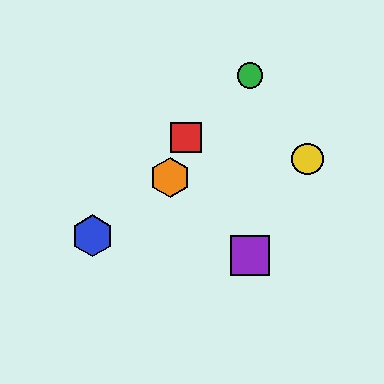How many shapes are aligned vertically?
2 shapes (the green circle, the purple square) are aligned vertically.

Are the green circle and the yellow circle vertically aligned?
No, the green circle is at x≈250 and the yellow circle is at x≈307.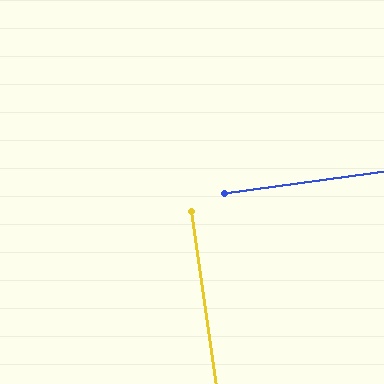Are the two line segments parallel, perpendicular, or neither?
Perpendicular — they meet at approximately 90°.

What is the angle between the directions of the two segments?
Approximately 90 degrees.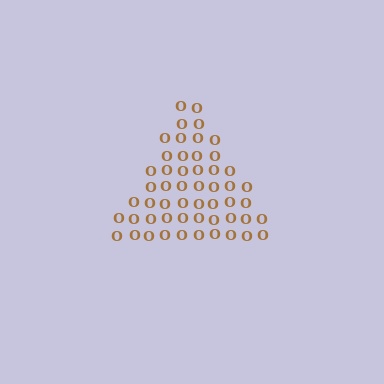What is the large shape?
The large shape is a triangle.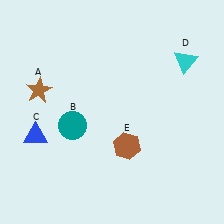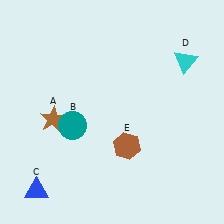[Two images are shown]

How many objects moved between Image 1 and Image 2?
2 objects moved between the two images.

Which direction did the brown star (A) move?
The brown star (A) moved down.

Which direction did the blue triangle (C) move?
The blue triangle (C) moved down.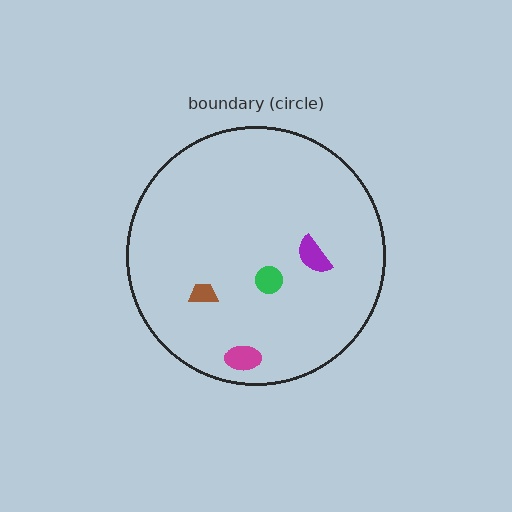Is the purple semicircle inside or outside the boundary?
Inside.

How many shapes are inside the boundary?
4 inside, 0 outside.